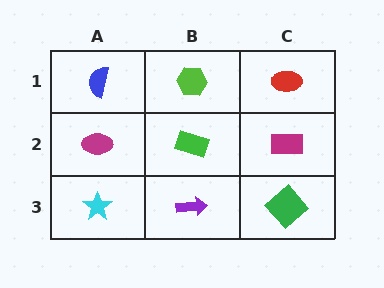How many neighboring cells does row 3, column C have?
2.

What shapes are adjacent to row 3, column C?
A magenta rectangle (row 2, column C), a purple arrow (row 3, column B).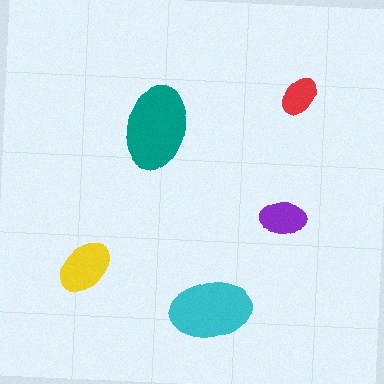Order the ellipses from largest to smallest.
the teal one, the cyan one, the yellow one, the purple one, the red one.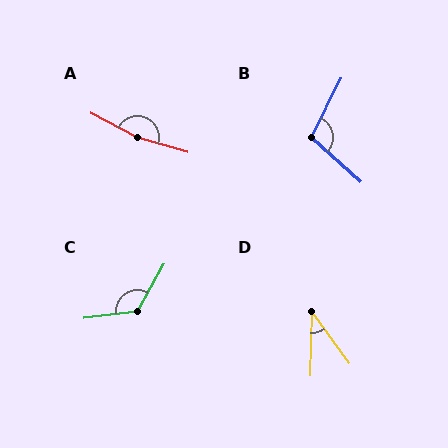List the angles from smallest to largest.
D (37°), B (105°), C (125°), A (169°).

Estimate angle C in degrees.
Approximately 125 degrees.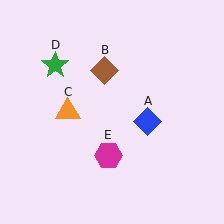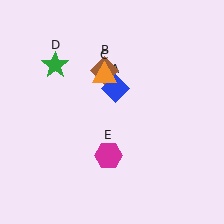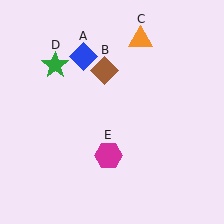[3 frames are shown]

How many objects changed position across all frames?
2 objects changed position: blue diamond (object A), orange triangle (object C).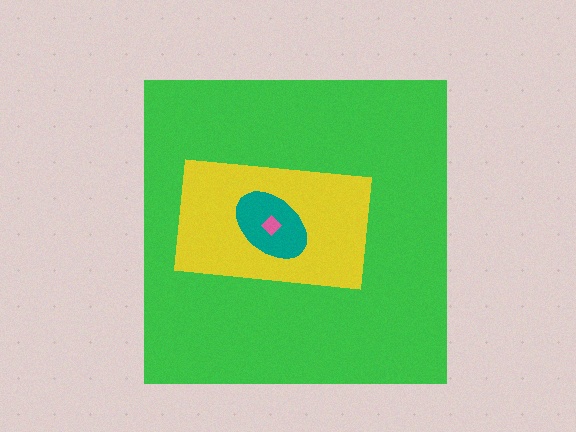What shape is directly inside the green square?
The yellow rectangle.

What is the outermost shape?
The green square.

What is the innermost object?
The pink diamond.